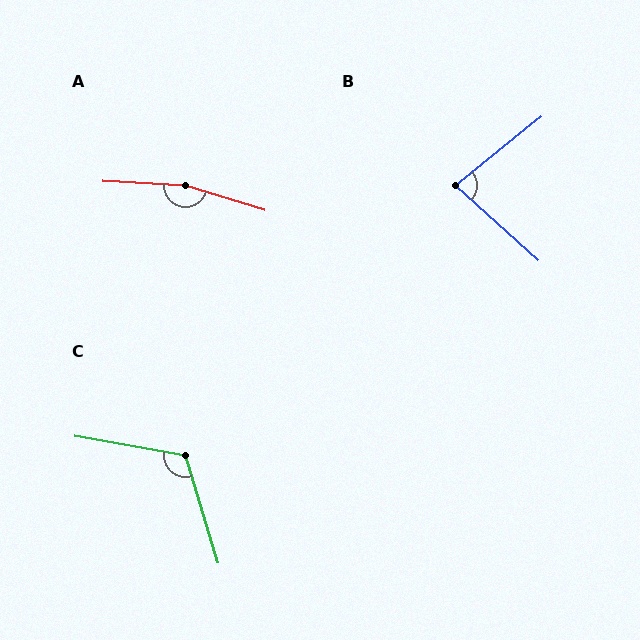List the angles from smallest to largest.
B (81°), C (117°), A (166°).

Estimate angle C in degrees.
Approximately 117 degrees.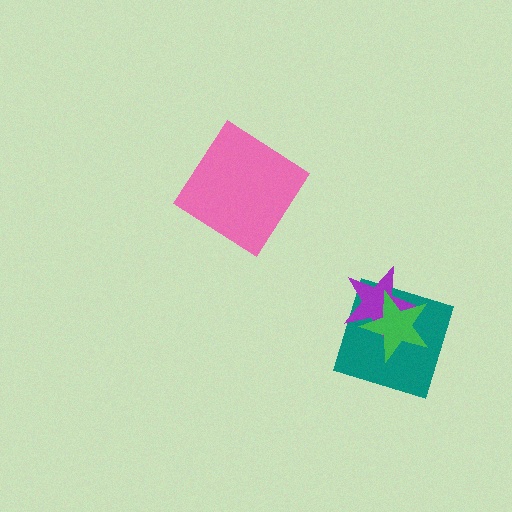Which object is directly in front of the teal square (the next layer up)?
The purple star is directly in front of the teal square.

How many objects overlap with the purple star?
2 objects overlap with the purple star.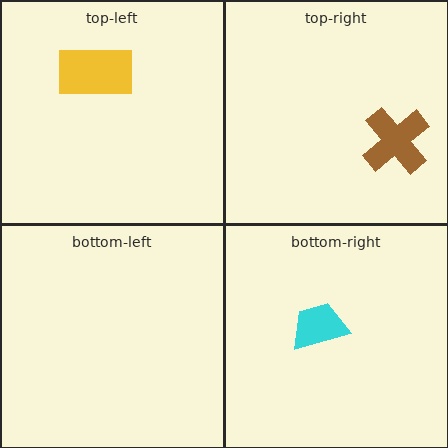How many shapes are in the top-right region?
1.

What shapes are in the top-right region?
The brown cross.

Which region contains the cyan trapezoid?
The bottom-right region.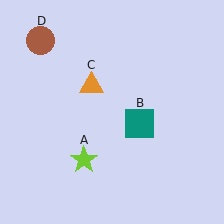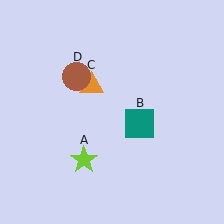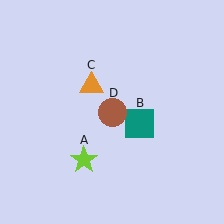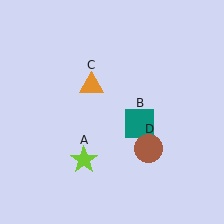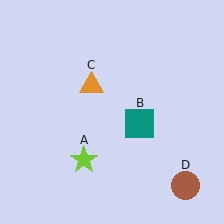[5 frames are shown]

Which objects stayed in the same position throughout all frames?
Lime star (object A) and teal square (object B) and orange triangle (object C) remained stationary.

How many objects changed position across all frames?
1 object changed position: brown circle (object D).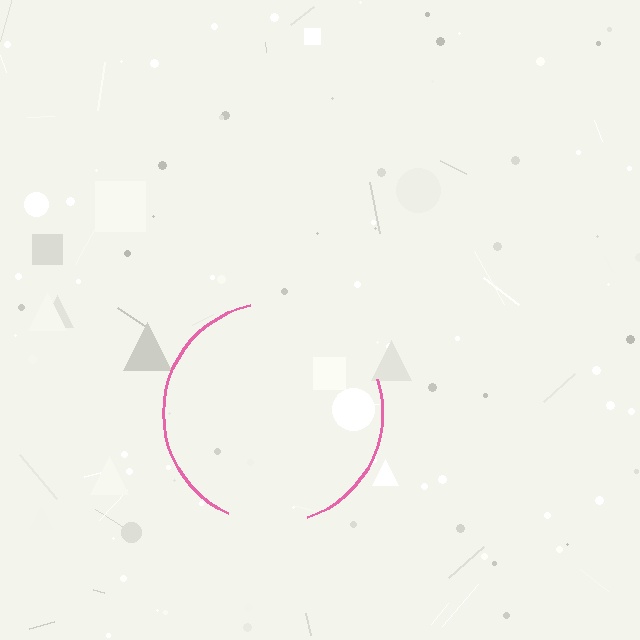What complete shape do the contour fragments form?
The contour fragments form a circle.